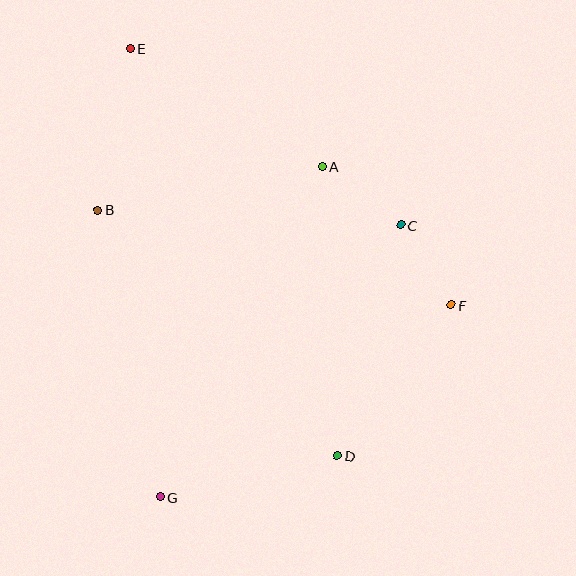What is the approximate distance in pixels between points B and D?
The distance between B and D is approximately 344 pixels.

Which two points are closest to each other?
Points C and F are closest to each other.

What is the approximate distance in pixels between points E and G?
The distance between E and G is approximately 449 pixels.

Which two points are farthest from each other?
Points D and E are farthest from each other.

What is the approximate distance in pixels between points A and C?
The distance between A and C is approximately 98 pixels.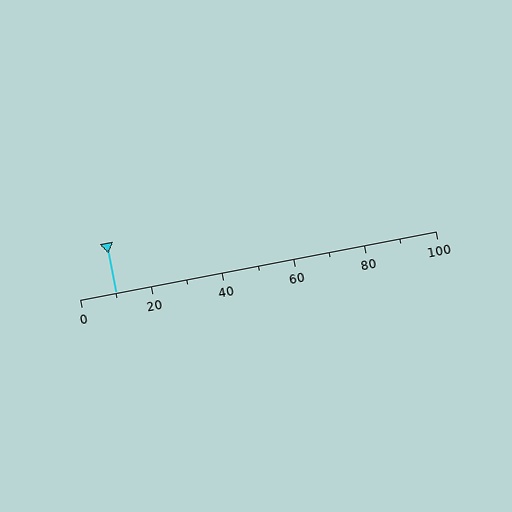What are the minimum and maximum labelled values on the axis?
The axis runs from 0 to 100.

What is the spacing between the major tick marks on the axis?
The major ticks are spaced 20 apart.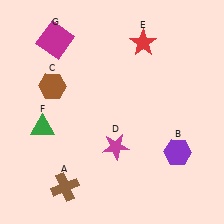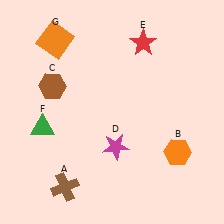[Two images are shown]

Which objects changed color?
B changed from purple to orange. G changed from magenta to orange.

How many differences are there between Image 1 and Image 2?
There are 2 differences between the two images.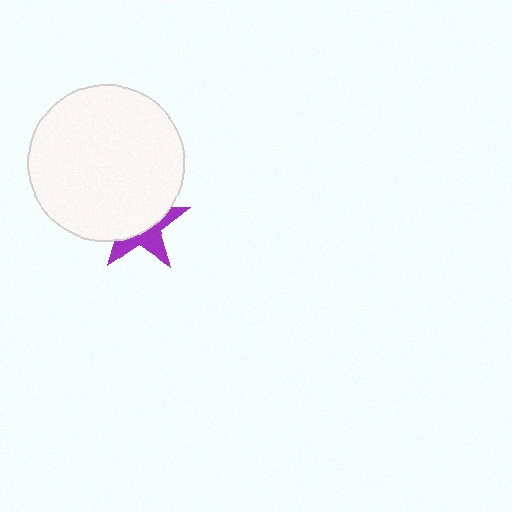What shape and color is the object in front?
The object in front is a white circle.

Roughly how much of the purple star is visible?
A small part of it is visible (roughly 40%).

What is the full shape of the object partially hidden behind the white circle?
The partially hidden object is a purple star.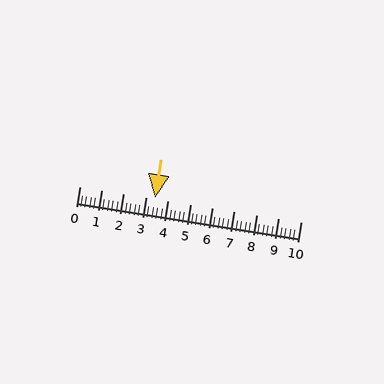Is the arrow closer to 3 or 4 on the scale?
The arrow is closer to 3.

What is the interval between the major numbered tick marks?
The major tick marks are spaced 1 units apart.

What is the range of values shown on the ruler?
The ruler shows values from 0 to 10.